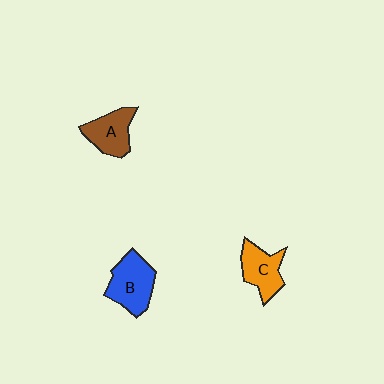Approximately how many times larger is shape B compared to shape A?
Approximately 1.2 times.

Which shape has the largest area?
Shape B (blue).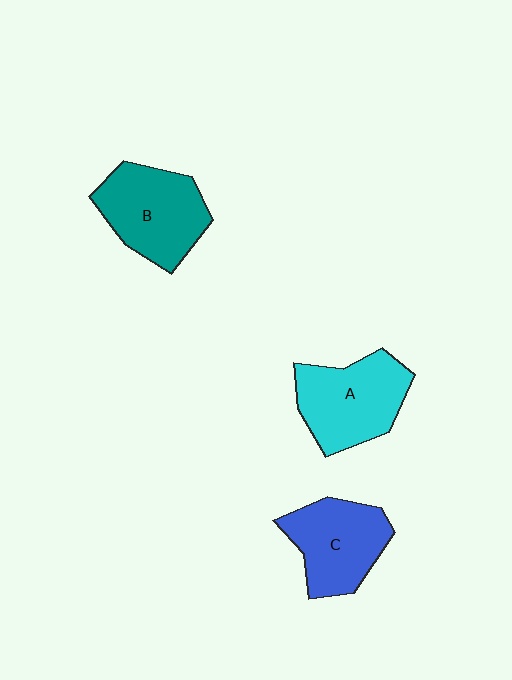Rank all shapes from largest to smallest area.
From largest to smallest: A (cyan), B (teal), C (blue).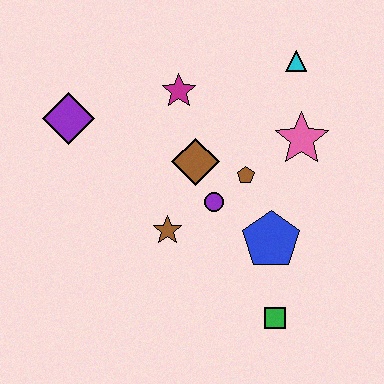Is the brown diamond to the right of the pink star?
No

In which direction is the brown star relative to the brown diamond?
The brown star is below the brown diamond.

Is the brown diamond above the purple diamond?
No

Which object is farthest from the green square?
The purple diamond is farthest from the green square.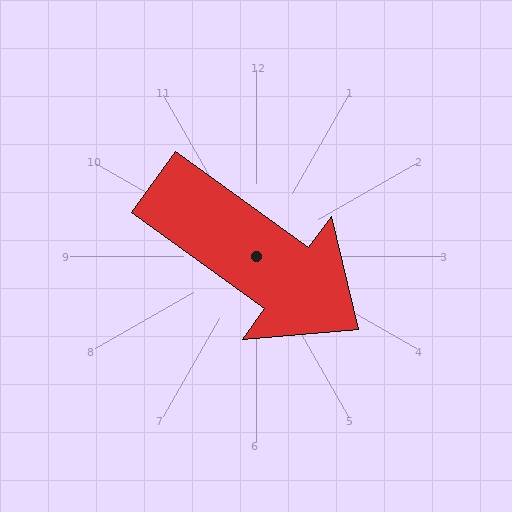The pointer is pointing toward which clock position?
Roughly 4 o'clock.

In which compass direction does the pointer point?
Southeast.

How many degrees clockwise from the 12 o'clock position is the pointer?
Approximately 126 degrees.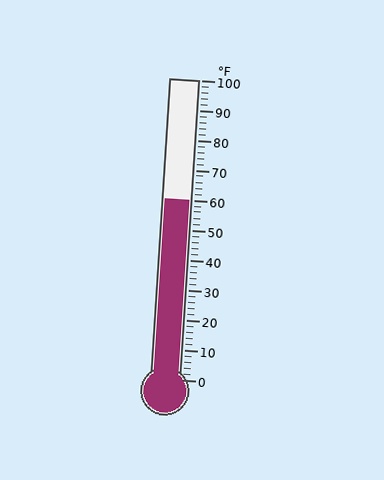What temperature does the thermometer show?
The thermometer shows approximately 60°F.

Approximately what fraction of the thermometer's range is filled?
The thermometer is filled to approximately 60% of its range.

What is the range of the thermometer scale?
The thermometer scale ranges from 0°F to 100°F.